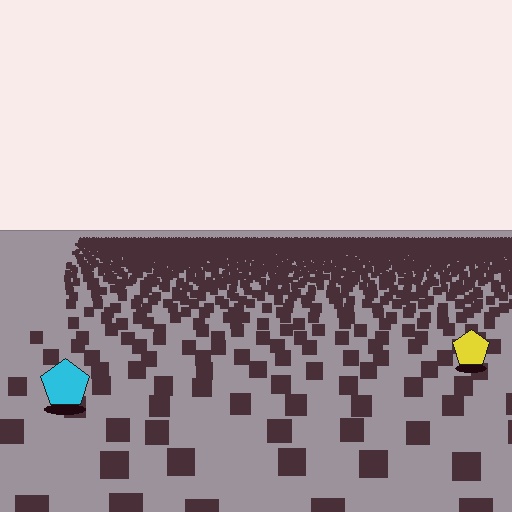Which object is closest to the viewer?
The cyan pentagon is closest. The texture marks near it are larger and more spread out.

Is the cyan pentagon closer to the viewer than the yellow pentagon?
Yes. The cyan pentagon is closer — you can tell from the texture gradient: the ground texture is coarser near it.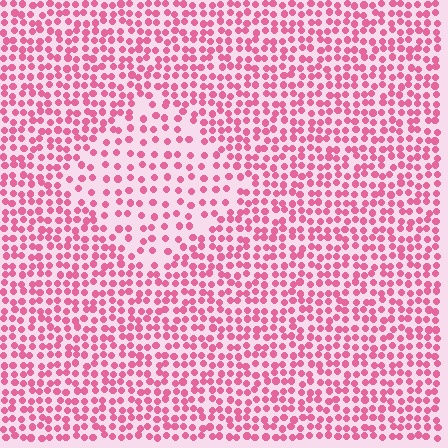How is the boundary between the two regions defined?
The boundary is defined by a change in element density (approximately 1.9x ratio). All elements are the same color, size, and shape.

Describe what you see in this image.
The image contains small pink elements arranged at two different densities. A diamond-shaped region is visible where the elements are less densely packed than the surrounding area.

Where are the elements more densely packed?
The elements are more densely packed outside the diamond boundary.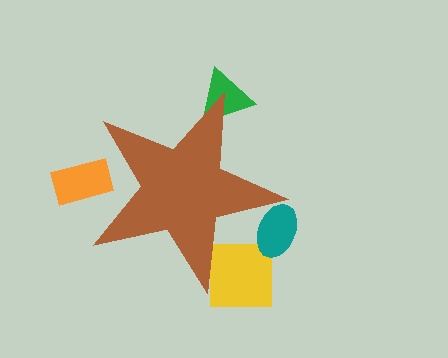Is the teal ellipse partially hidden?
Yes, the teal ellipse is partially hidden behind the brown star.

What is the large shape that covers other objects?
A brown star.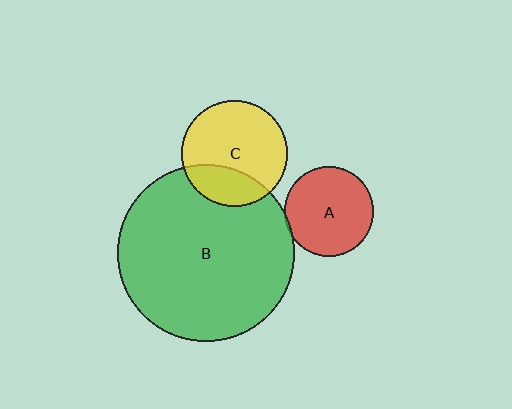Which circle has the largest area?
Circle B (green).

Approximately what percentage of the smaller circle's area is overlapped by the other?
Approximately 25%.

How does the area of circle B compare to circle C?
Approximately 2.8 times.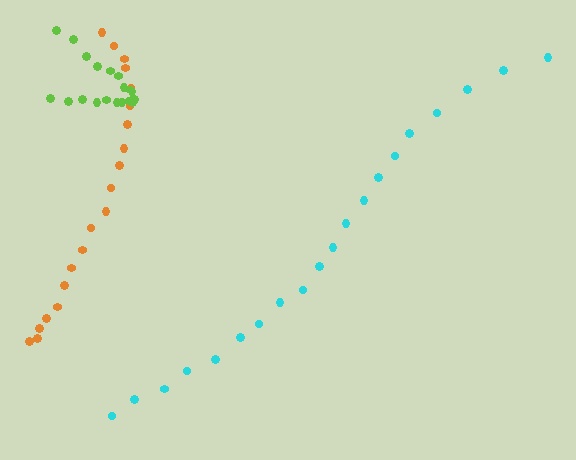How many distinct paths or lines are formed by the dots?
There are 3 distinct paths.